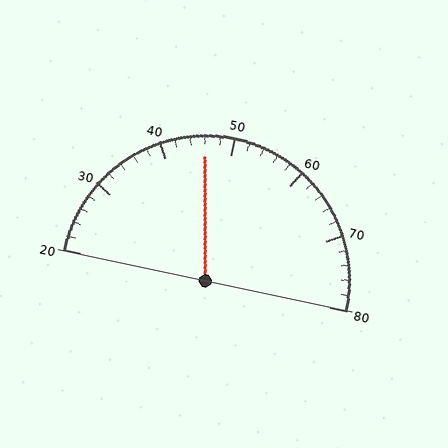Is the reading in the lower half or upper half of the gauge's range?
The reading is in the lower half of the range (20 to 80).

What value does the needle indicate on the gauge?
The needle indicates approximately 46.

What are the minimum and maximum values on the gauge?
The gauge ranges from 20 to 80.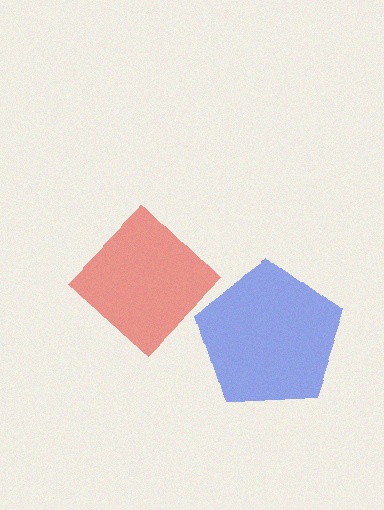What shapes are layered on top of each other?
The layered shapes are: a blue pentagon, a red diamond.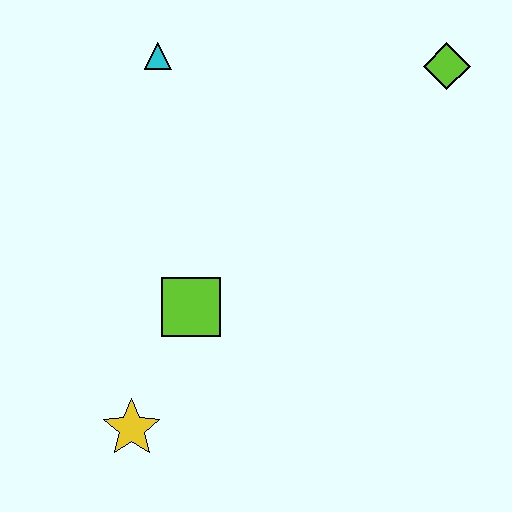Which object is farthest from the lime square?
The lime diamond is farthest from the lime square.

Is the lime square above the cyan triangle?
No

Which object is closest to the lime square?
The yellow star is closest to the lime square.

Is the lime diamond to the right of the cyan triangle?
Yes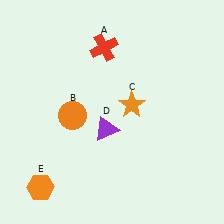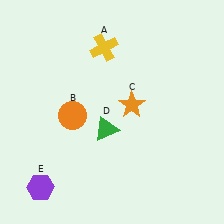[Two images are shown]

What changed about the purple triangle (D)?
In Image 1, D is purple. In Image 2, it changed to green.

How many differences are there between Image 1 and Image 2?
There are 3 differences between the two images.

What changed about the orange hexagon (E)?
In Image 1, E is orange. In Image 2, it changed to purple.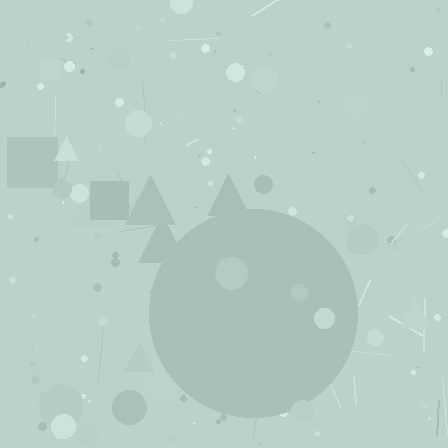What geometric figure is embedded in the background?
A circle is embedded in the background.